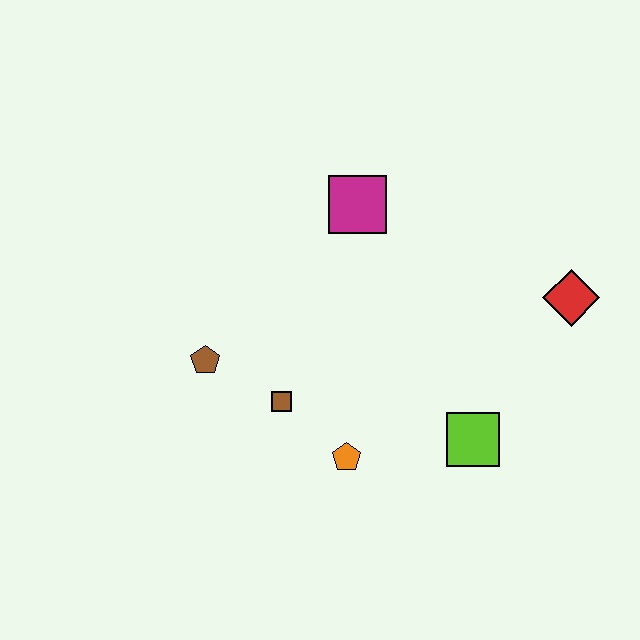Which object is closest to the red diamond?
The lime square is closest to the red diamond.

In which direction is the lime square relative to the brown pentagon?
The lime square is to the right of the brown pentagon.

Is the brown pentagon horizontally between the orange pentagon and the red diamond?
No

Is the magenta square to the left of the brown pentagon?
No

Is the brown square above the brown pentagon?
No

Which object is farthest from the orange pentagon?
The red diamond is farthest from the orange pentagon.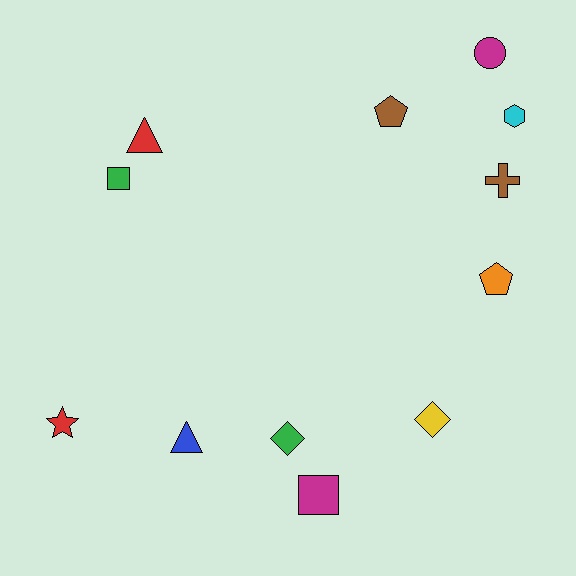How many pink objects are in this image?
There are no pink objects.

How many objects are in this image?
There are 12 objects.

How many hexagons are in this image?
There is 1 hexagon.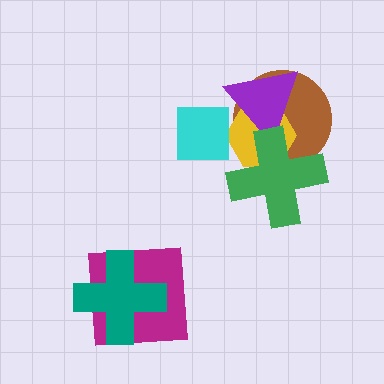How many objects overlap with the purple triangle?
4 objects overlap with the purple triangle.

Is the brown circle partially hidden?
Yes, it is partially covered by another shape.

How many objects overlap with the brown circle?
3 objects overlap with the brown circle.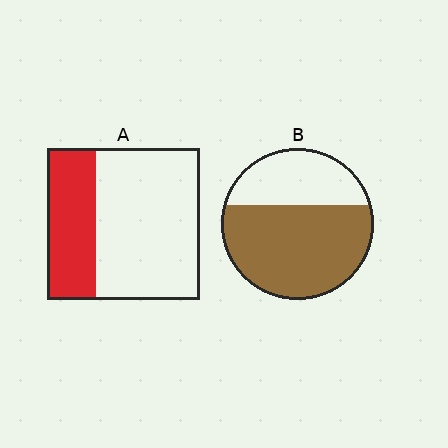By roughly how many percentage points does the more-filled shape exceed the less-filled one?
By roughly 35 percentage points (B over A).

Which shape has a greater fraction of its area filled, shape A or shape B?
Shape B.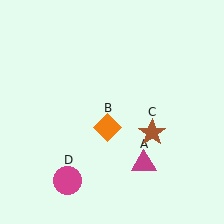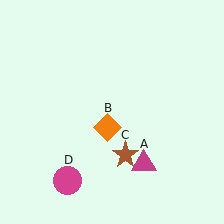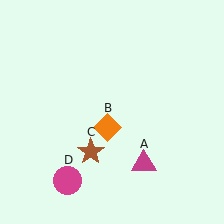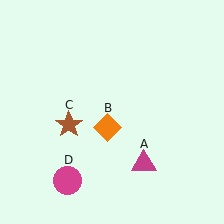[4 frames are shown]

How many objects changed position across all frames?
1 object changed position: brown star (object C).